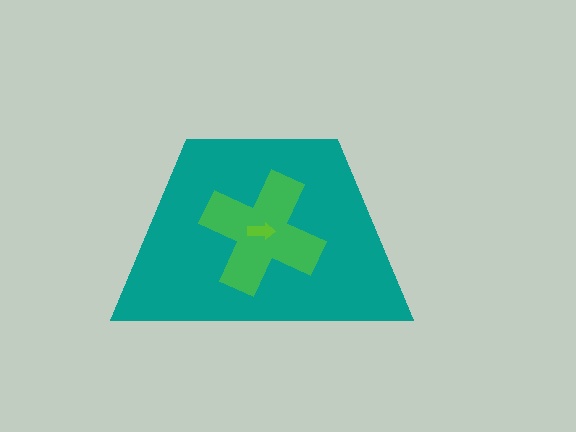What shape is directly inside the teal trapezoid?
The green cross.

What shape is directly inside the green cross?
The lime arrow.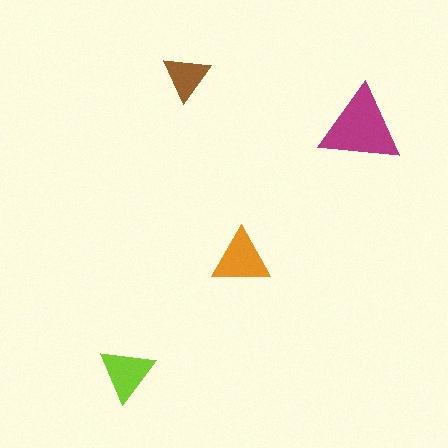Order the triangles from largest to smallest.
the magenta one, the orange one, the lime one, the brown one.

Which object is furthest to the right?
The magenta triangle is rightmost.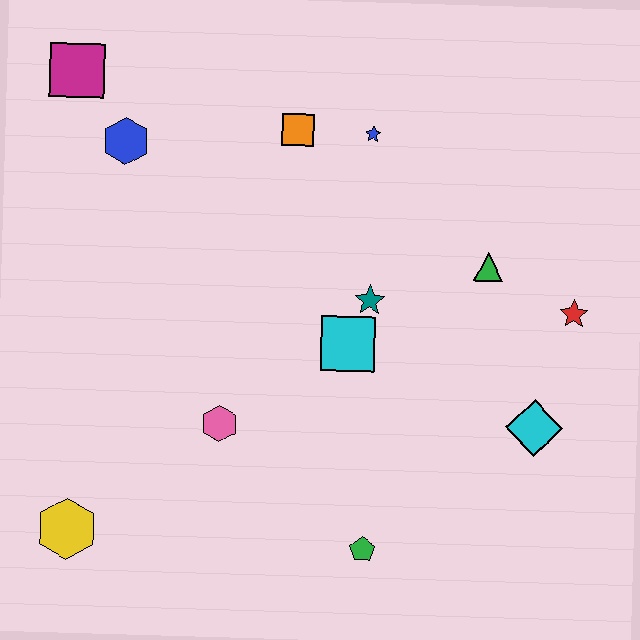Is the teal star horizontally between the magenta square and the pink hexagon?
No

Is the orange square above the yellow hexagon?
Yes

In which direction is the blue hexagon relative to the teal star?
The blue hexagon is to the left of the teal star.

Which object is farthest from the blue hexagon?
The cyan diamond is farthest from the blue hexagon.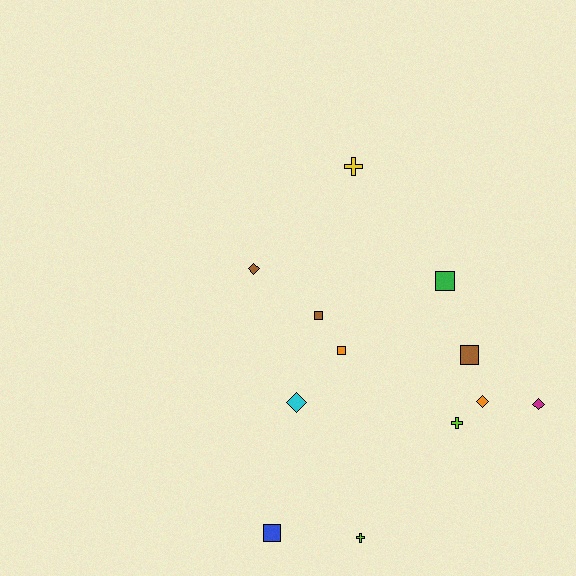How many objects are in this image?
There are 12 objects.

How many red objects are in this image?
There are no red objects.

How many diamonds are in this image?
There are 4 diamonds.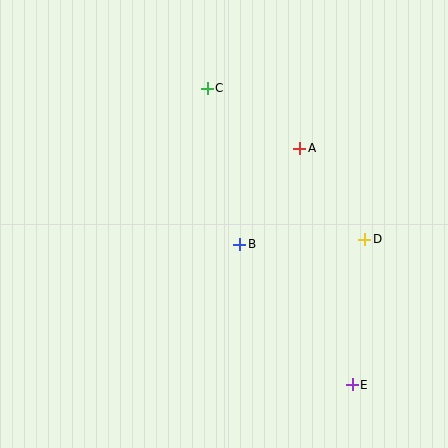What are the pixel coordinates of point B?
Point B is at (240, 244).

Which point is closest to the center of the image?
Point B at (240, 244) is closest to the center.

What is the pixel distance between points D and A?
The distance between D and A is 112 pixels.